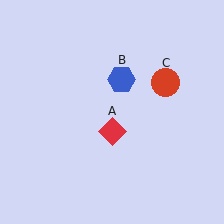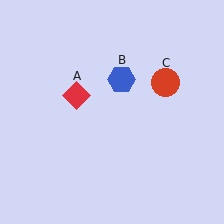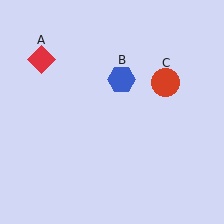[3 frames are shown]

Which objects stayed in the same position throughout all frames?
Blue hexagon (object B) and red circle (object C) remained stationary.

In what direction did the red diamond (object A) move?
The red diamond (object A) moved up and to the left.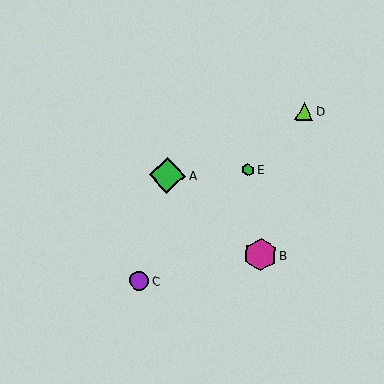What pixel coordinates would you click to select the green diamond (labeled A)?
Click at (167, 175) to select the green diamond A.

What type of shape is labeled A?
Shape A is a green diamond.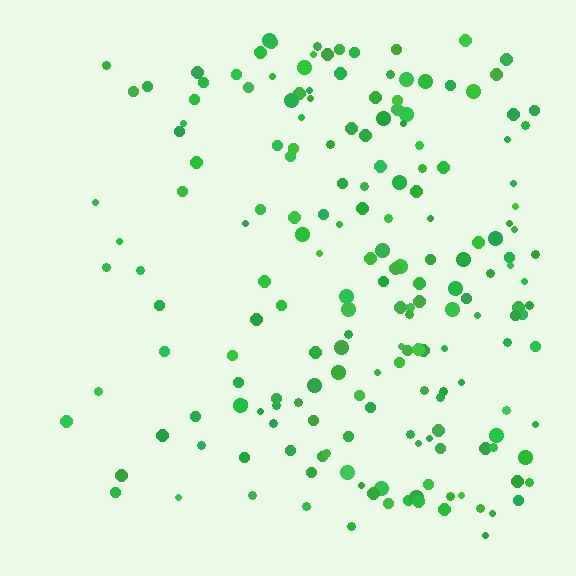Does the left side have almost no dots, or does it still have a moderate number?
Still a moderate number, just noticeably fewer than the right.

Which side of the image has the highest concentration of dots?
The right.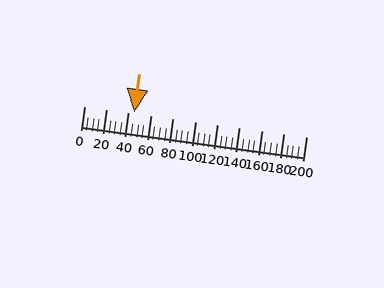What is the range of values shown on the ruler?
The ruler shows values from 0 to 200.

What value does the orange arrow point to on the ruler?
The orange arrow points to approximately 45.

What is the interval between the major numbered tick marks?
The major tick marks are spaced 20 units apart.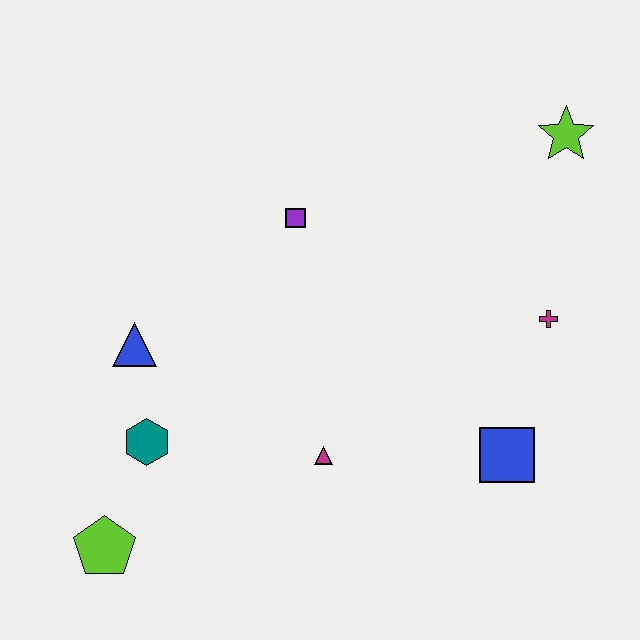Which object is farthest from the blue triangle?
The lime star is farthest from the blue triangle.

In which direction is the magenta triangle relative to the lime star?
The magenta triangle is below the lime star.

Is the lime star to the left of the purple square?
No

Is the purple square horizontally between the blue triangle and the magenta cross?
Yes